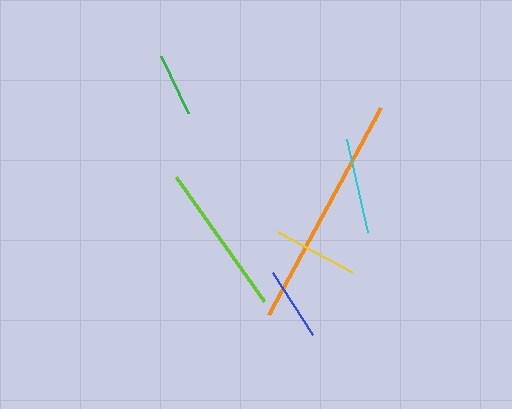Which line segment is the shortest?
The green line is the shortest at approximately 63 pixels.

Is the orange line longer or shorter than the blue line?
The orange line is longer than the blue line.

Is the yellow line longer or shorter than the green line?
The yellow line is longer than the green line.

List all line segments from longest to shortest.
From longest to shortest: orange, lime, cyan, yellow, blue, green.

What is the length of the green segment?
The green segment is approximately 63 pixels long.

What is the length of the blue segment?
The blue segment is approximately 74 pixels long.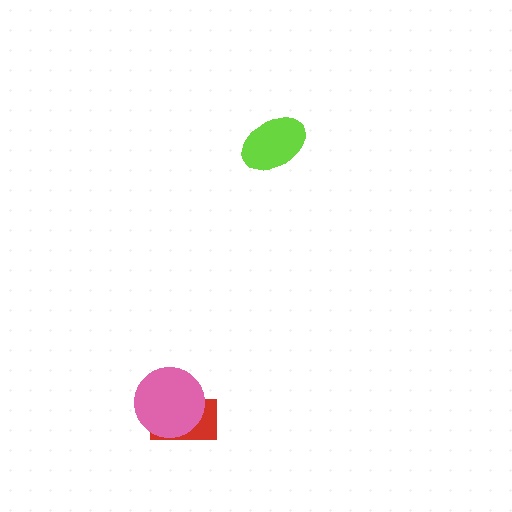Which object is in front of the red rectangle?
The pink circle is in front of the red rectangle.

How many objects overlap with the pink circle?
1 object overlaps with the pink circle.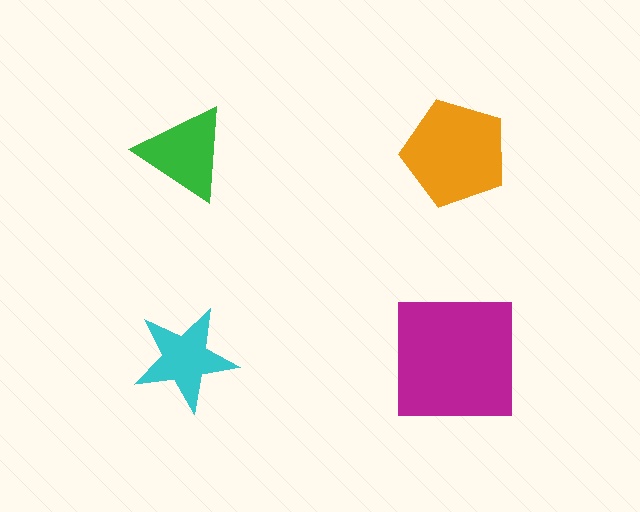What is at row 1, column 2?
An orange pentagon.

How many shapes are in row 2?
2 shapes.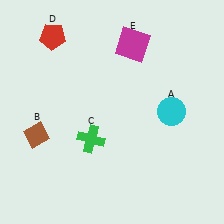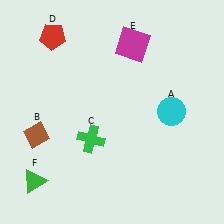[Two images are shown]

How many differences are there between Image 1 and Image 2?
There is 1 difference between the two images.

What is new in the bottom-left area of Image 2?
A green triangle (F) was added in the bottom-left area of Image 2.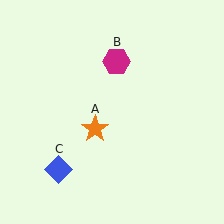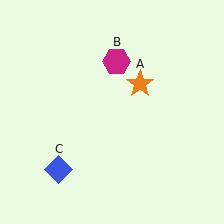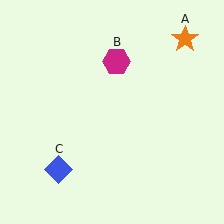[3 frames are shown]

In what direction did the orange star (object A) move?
The orange star (object A) moved up and to the right.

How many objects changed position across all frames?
1 object changed position: orange star (object A).